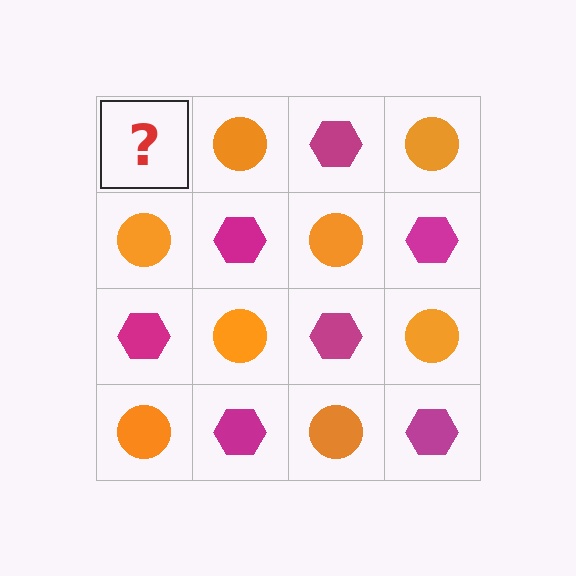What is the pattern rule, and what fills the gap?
The rule is that it alternates magenta hexagon and orange circle in a checkerboard pattern. The gap should be filled with a magenta hexagon.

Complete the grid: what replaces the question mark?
The question mark should be replaced with a magenta hexagon.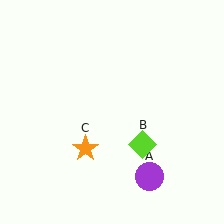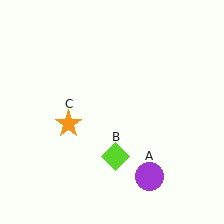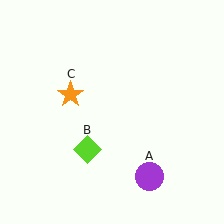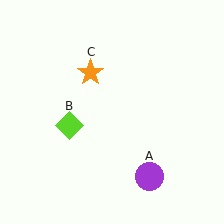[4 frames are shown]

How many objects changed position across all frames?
2 objects changed position: lime diamond (object B), orange star (object C).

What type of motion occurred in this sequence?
The lime diamond (object B), orange star (object C) rotated clockwise around the center of the scene.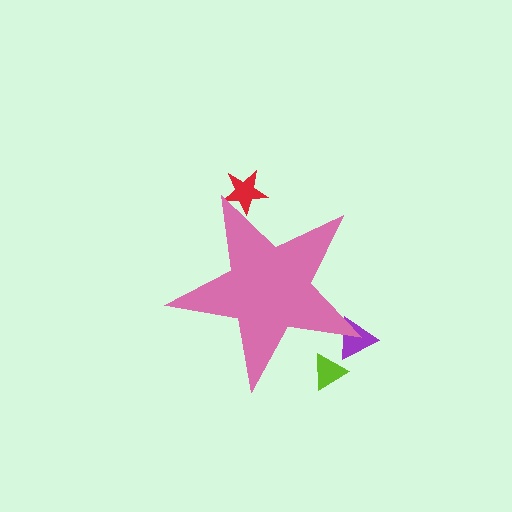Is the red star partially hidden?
Yes, the red star is partially hidden behind the pink star.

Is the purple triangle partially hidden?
Yes, the purple triangle is partially hidden behind the pink star.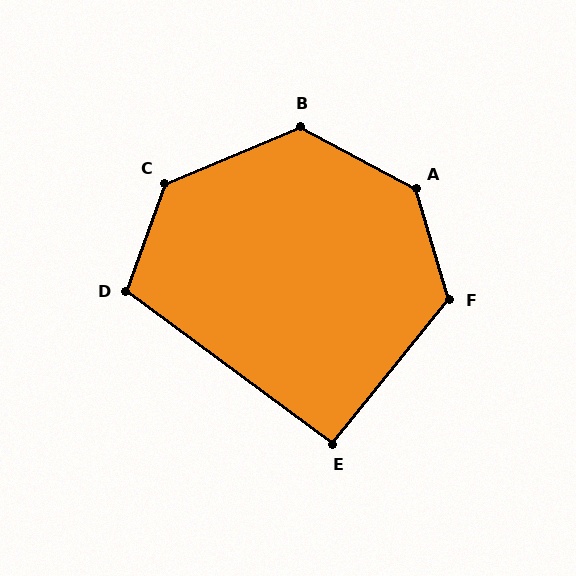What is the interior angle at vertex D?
Approximately 107 degrees (obtuse).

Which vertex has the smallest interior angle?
E, at approximately 93 degrees.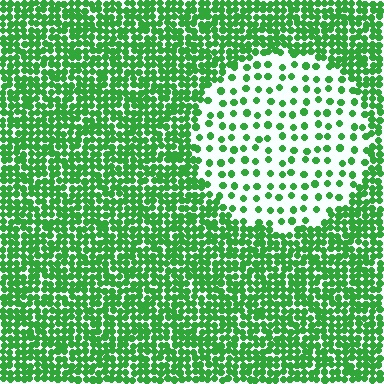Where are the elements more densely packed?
The elements are more densely packed outside the circle boundary.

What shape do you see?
I see a circle.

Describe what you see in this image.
The image contains small green elements arranged at two different densities. A circle-shaped region is visible where the elements are less densely packed than the surrounding area.